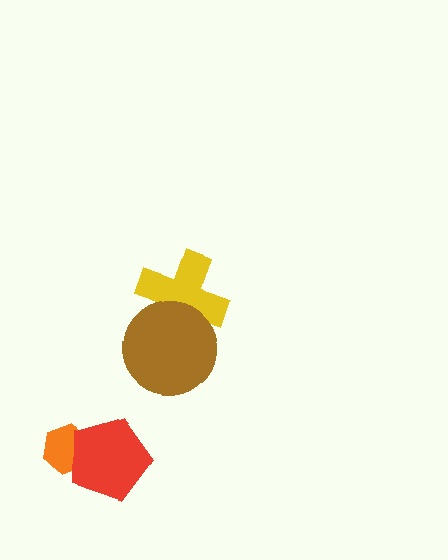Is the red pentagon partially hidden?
No, no other shape covers it.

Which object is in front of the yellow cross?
The brown circle is in front of the yellow cross.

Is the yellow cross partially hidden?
Yes, it is partially covered by another shape.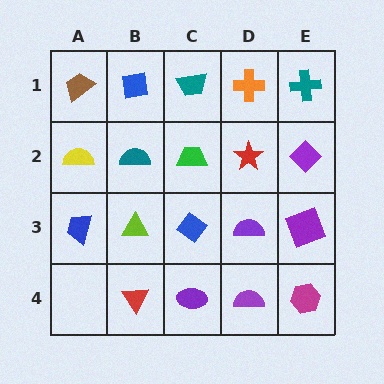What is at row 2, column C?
A green trapezoid.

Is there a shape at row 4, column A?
No, that cell is empty.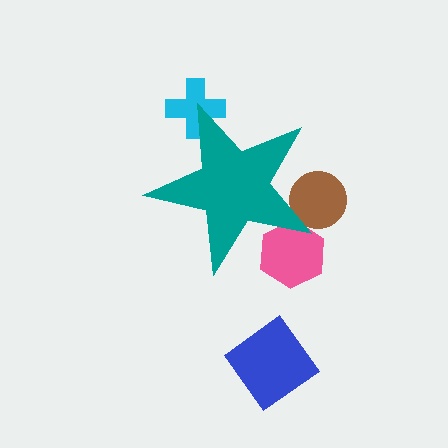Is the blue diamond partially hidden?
No, the blue diamond is fully visible.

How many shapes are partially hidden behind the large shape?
3 shapes are partially hidden.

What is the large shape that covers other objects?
A teal star.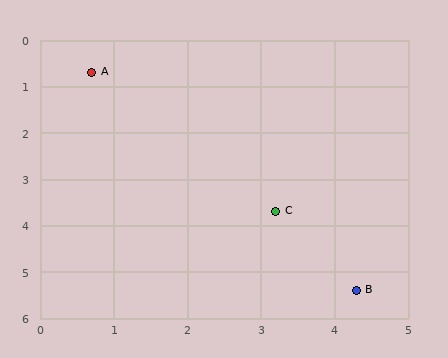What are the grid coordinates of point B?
Point B is at approximately (4.3, 5.4).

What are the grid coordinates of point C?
Point C is at approximately (3.2, 3.7).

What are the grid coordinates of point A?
Point A is at approximately (0.7, 0.7).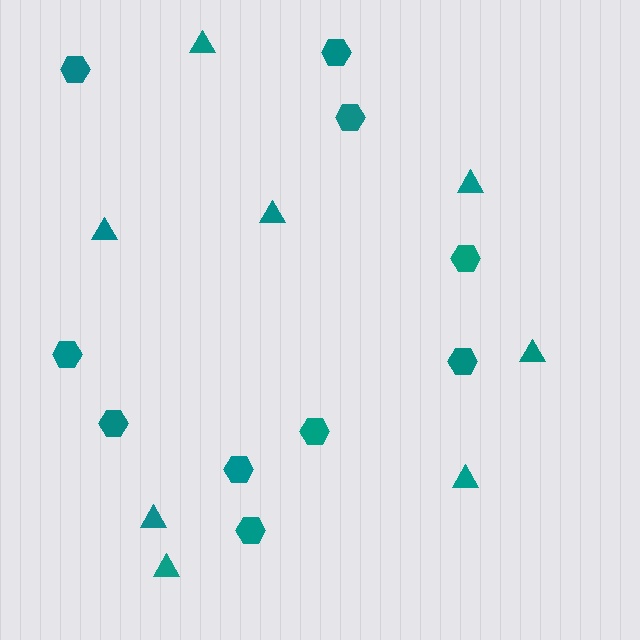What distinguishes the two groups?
There are 2 groups: one group of hexagons (10) and one group of triangles (8).